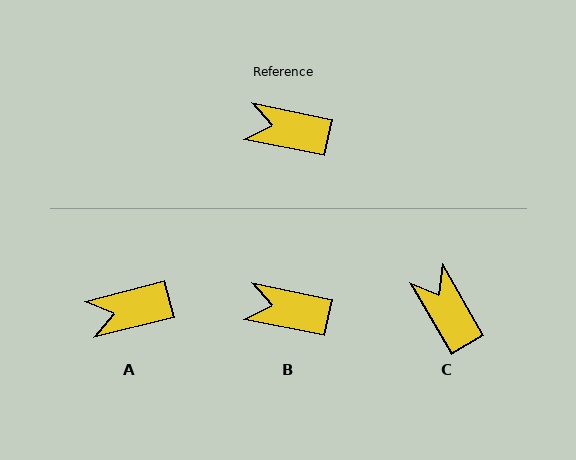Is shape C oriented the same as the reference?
No, it is off by about 49 degrees.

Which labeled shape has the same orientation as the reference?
B.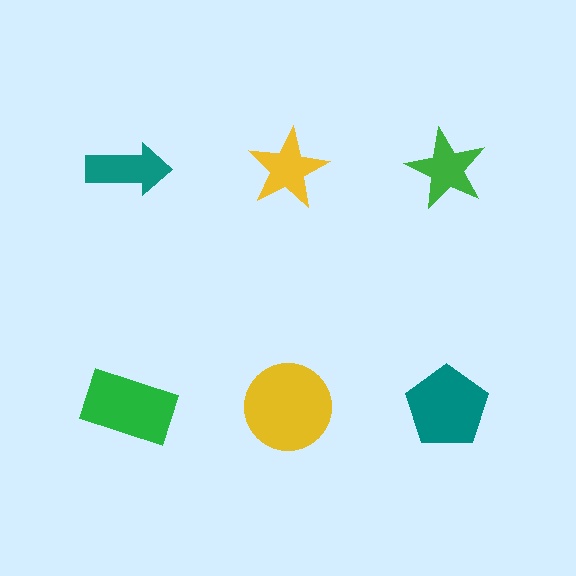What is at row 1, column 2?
A yellow star.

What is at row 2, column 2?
A yellow circle.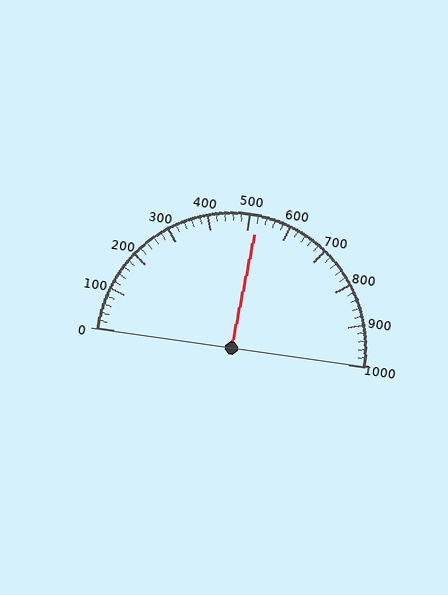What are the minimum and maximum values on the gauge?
The gauge ranges from 0 to 1000.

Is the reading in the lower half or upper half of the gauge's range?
The reading is in the upper half of the range (0 to 1000).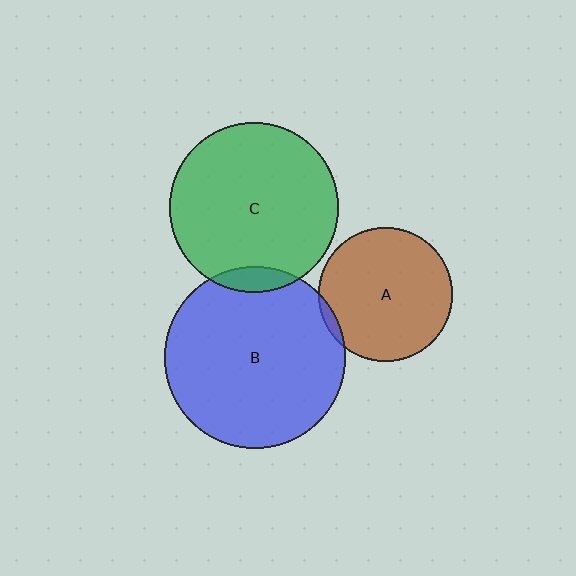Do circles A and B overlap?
Yes.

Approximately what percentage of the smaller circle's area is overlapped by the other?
Approximately 5%.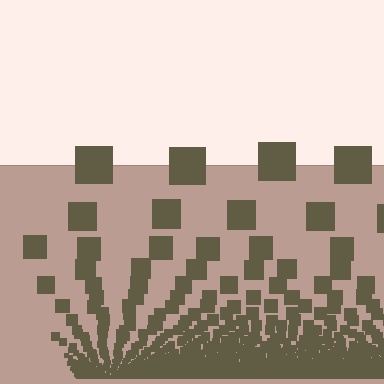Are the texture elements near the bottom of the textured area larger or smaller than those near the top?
Smaller. The gradient is inverted — elements near the bottom are smaller and denser.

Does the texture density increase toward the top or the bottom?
Density increases toward the bottom.